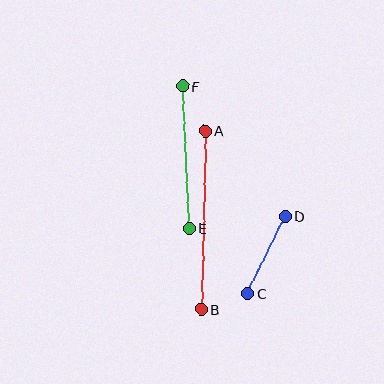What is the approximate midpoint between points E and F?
The midpoint is at approximately (186, 157) pixels.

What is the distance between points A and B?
The distance is approximately 179 pixels.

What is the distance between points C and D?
The distance is approximately 86 pixels.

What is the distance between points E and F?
The distance is approximately 142 pixels.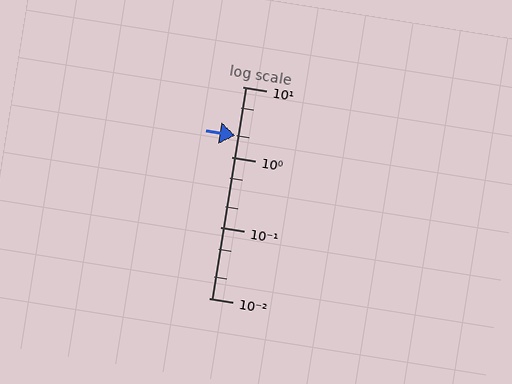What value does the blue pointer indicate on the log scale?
The pointer indicates approximately 2.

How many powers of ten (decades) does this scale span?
The scale spans 3 decades, from 0.01 to 10.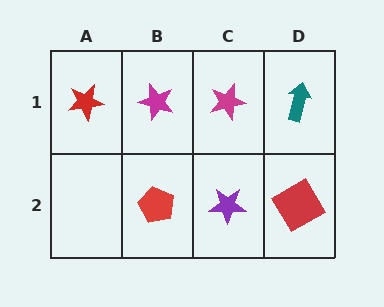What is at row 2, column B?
A red pentagon.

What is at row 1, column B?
A magenta star.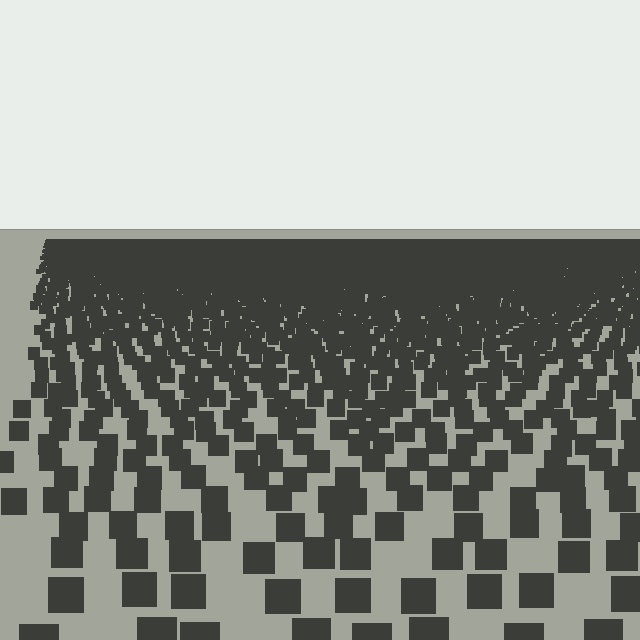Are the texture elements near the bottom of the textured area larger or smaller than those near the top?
Larger. Near the bottom, elements are closer to the viewer and appear at a bigger on-screen size.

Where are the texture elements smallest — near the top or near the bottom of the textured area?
Near the top.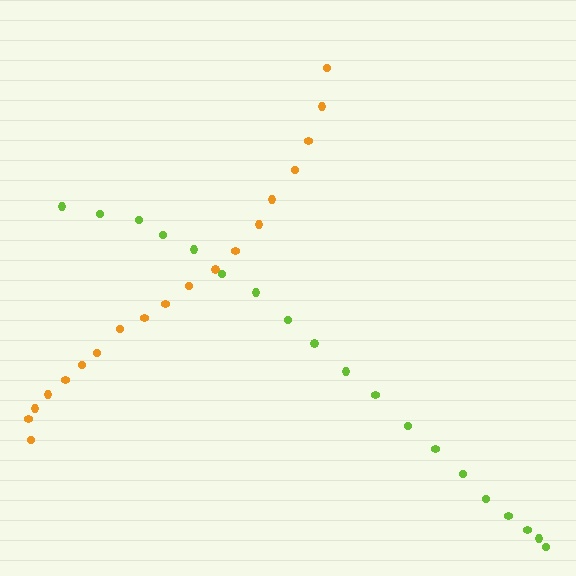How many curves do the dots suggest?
There are 2 distinct paths.